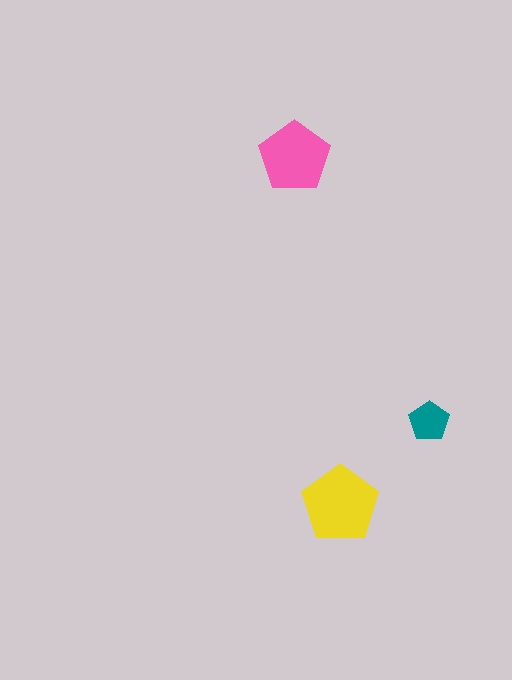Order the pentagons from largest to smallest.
the yellow one, the pink one, the teal one.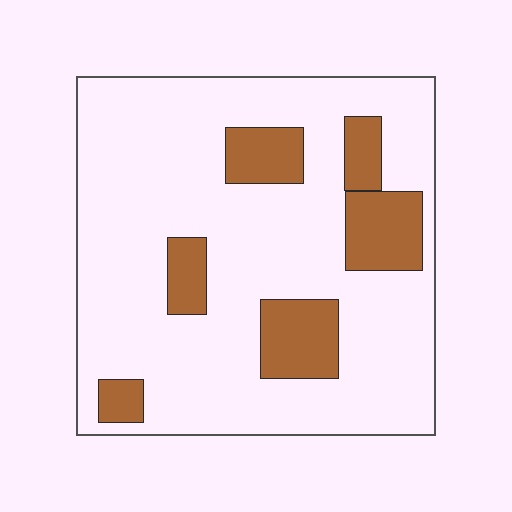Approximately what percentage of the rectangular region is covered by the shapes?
Approximately 20%.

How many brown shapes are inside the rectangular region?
6.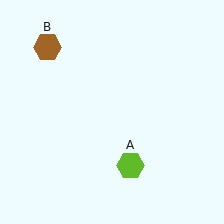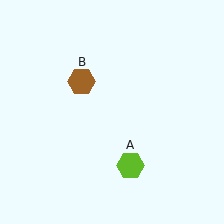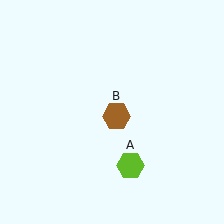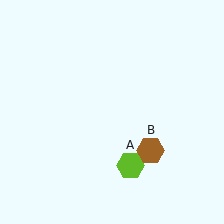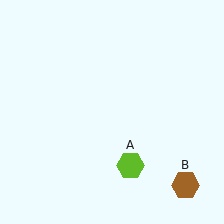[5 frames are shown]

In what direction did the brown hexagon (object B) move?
The brown hexagon (object B) moved down and to the right.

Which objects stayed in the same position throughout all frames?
Lime hexagon (object A) remained stationary.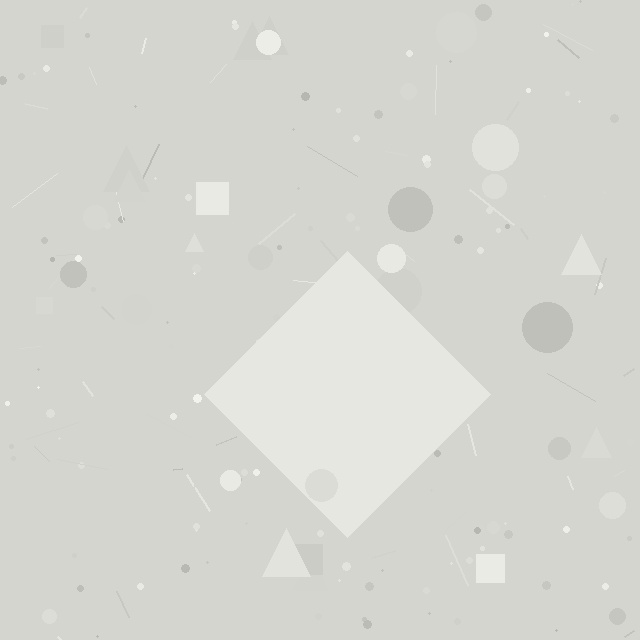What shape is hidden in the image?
A diamond is hidden in the image.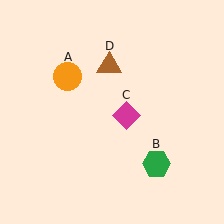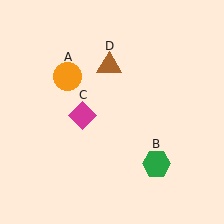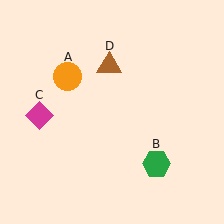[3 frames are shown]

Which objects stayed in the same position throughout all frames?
Orange circle (object A) and green hexagon (object B) and brown triangle (object D) remained stationary.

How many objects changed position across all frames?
1 object changed position: magenta diamond (object C).